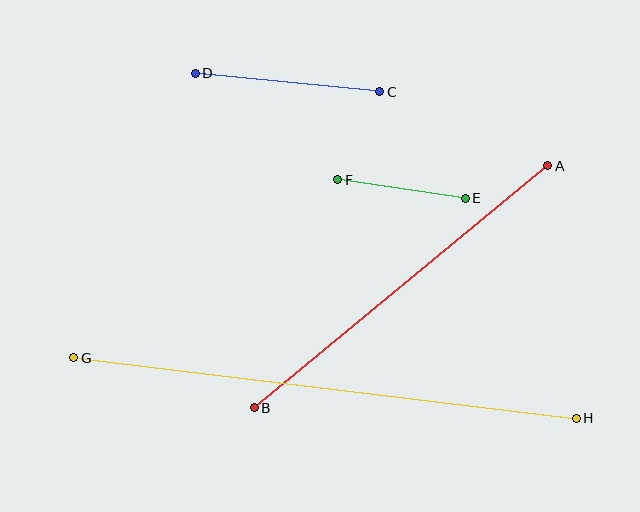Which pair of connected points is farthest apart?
Points G and H are farthest apart.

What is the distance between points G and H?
The distance is approximately 506 pixels.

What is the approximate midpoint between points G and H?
The midpoint is at approximately (325, 388) pixels.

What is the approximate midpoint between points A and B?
The midpoint is at approximately (401, 287) pixels.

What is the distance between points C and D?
The distance is approximately 185 pixels.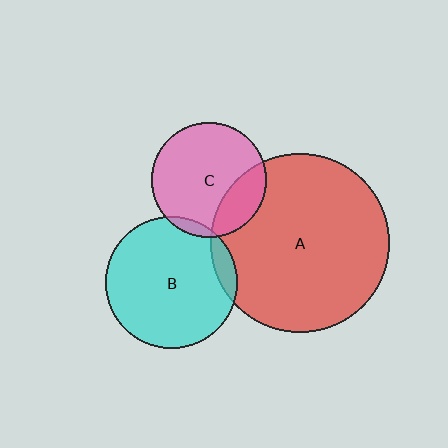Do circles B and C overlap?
Yes.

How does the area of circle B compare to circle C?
Approximately 1.3 times.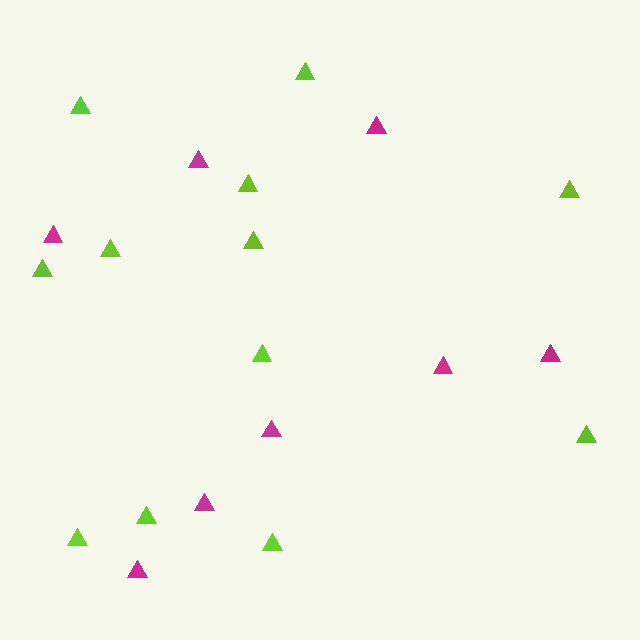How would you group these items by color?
There are 2 groups: one group of magenta triangles (8) and one group of lime triangles (12).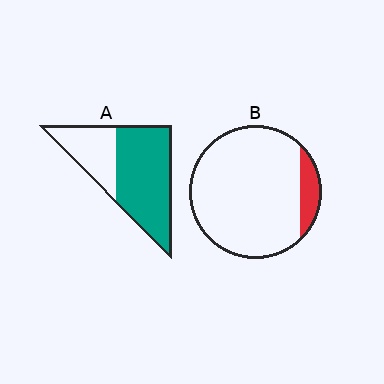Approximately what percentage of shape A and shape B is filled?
A is approximately 65% and B is approximately 10%.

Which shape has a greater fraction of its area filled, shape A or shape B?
Shape A.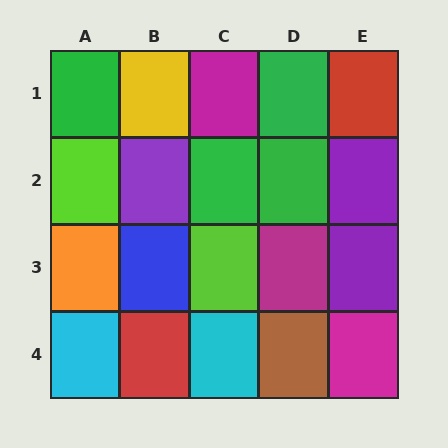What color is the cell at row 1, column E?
Red.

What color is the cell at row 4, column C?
Cyan.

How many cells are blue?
1 cell is blue.